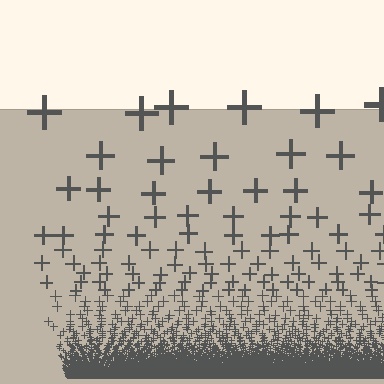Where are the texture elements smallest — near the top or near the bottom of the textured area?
Near the bottom.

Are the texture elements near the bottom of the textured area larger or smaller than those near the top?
Smaller. The gradient is inverted — elements near the bottom are smaller and denser.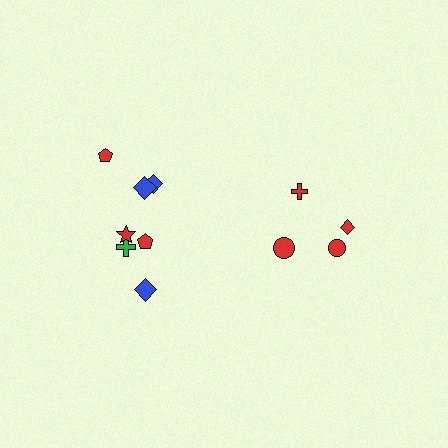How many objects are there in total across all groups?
There are 11 objects.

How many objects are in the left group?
There are 7 objects.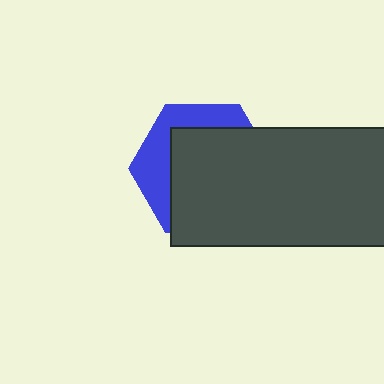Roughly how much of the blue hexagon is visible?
A small part of it is visible (roughly 33%).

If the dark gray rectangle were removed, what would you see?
You would see the complete blue hexagon.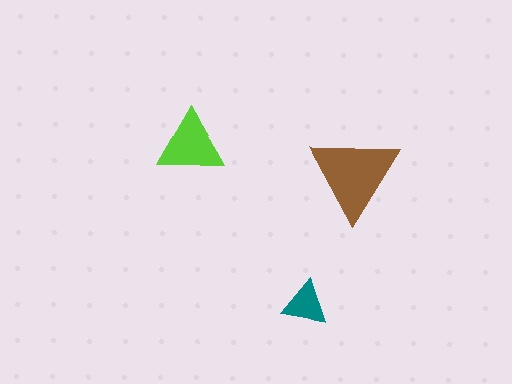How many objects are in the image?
There are 3 objects in the image.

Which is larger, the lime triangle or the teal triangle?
The lime one.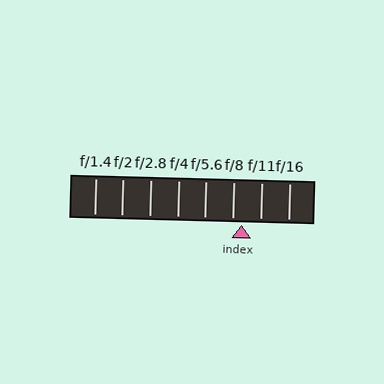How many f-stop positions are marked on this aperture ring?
There are 8 f-stop positions marked.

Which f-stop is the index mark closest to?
The index mark is closest to f/8.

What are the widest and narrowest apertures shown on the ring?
The widest aperture shown is f/1.4 and the narrowest is f/16.